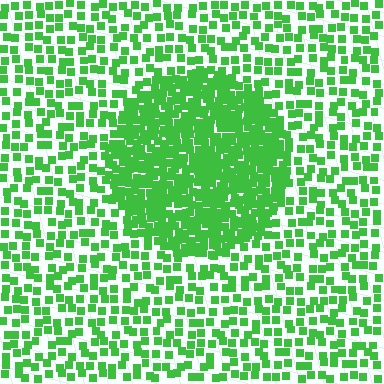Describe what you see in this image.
The image contains small green elements arranged at two different densities. A circle-shaped region is visible where the elements are more densely packed than the surrounding area.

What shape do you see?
I see a circle.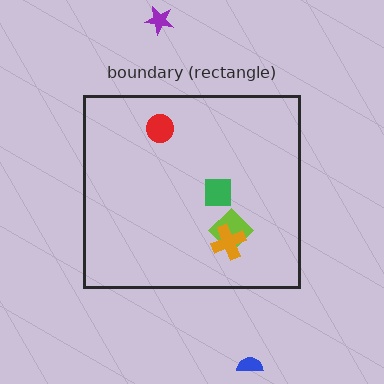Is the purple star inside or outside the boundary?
Outside.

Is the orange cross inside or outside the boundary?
Inside.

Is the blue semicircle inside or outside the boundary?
Outside.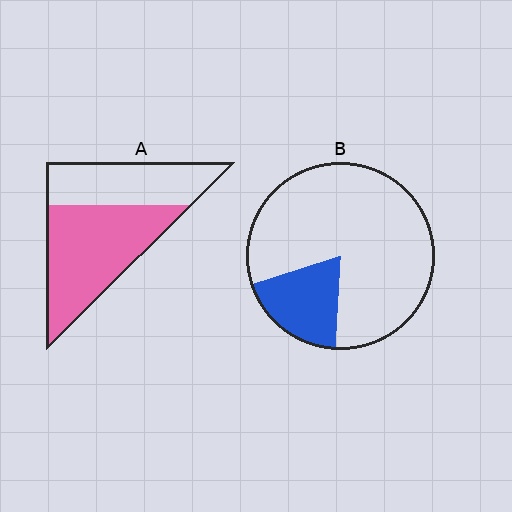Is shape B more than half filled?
No.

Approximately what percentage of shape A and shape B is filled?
A is approximately 60% and B is approximately 20%.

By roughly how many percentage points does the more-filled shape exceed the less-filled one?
By roughly 40 percentage points (A over B).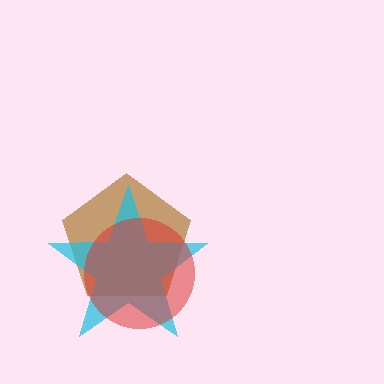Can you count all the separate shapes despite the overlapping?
Yes, there are 3 separate shapes.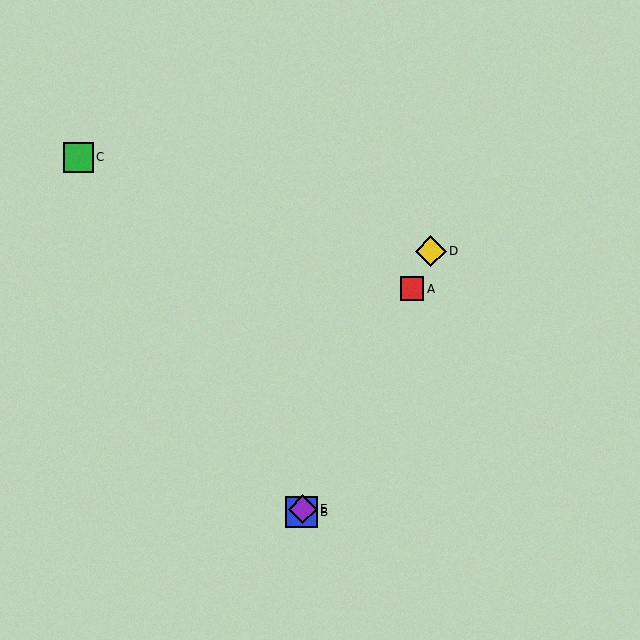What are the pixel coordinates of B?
Object B is at (301, 512).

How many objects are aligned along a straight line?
4 objects (A, B, D, E) are aligned along a straight line.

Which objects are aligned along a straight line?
Objects A, B, D, E are aligned along a straight line.